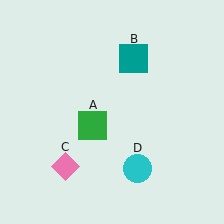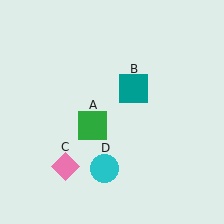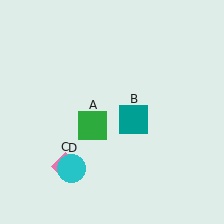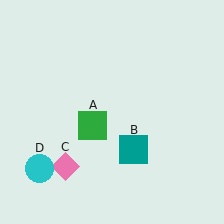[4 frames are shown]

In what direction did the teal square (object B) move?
The teal square (object B) moved down.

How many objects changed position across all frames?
2 objects changed position: teal square (object B), cyan circle (object D).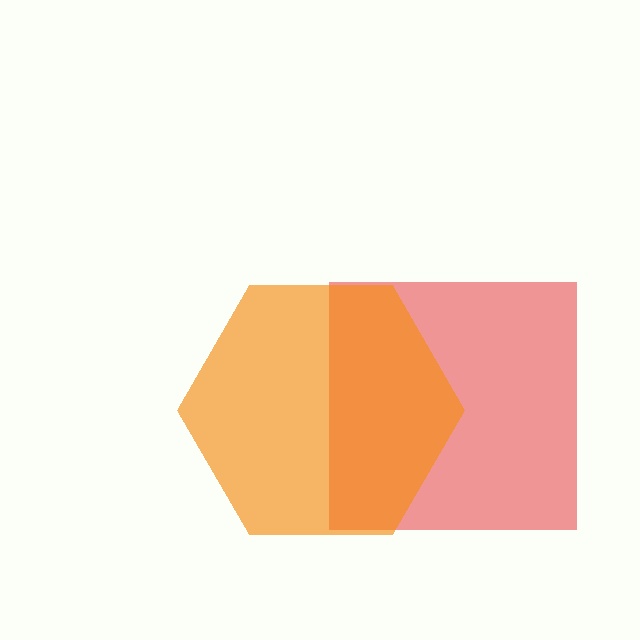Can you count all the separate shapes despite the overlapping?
Yes, there are 2 separate shapes.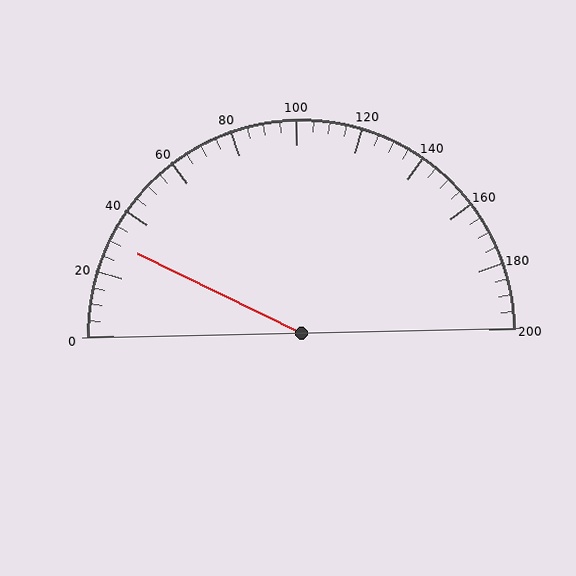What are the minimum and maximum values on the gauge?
The gauge ranges from 0 to 200.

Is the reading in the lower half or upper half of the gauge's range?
The reading is in the lower half of the range (0 to 200).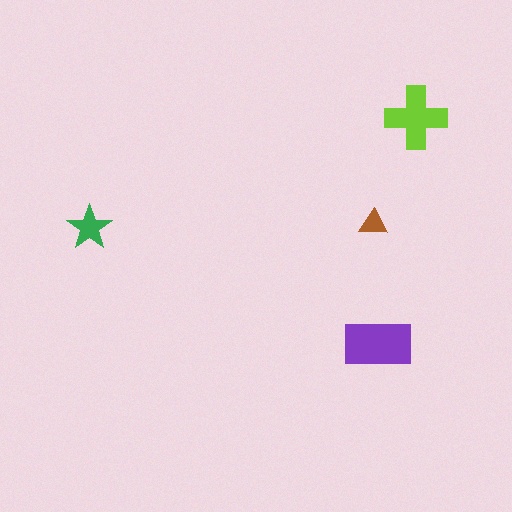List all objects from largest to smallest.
The purple rectangle, the lime cross, the green star, the brown triangle.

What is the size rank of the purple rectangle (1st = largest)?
1st.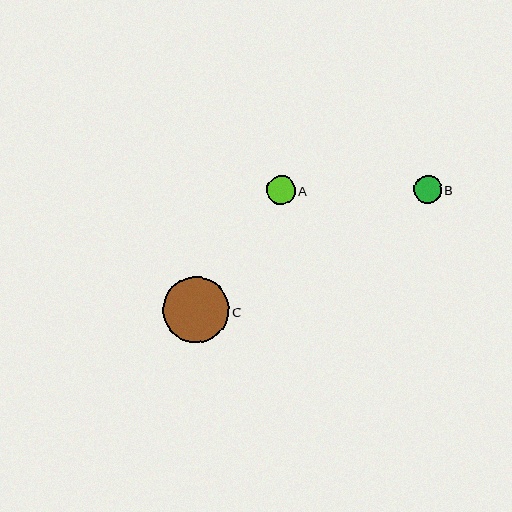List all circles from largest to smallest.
From largest to smallest: C, A, B.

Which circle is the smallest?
Circle B is the smallest with a size of approximately 28 pixels.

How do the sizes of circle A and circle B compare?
Circle A and circle B are approximately the same size.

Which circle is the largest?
Circle C is the largest with a size of approximately 66 pixels.